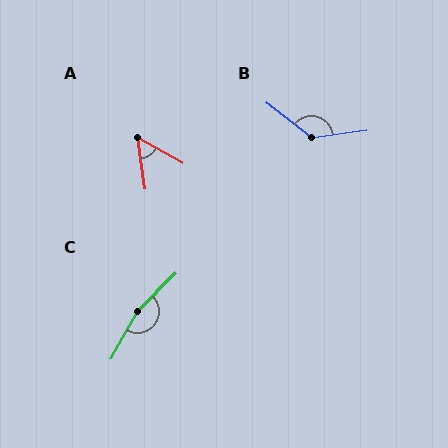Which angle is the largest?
C, at approximately 164 degrees.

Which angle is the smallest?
A, at approximately 53 degrees.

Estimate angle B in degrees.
Approximately 135 degrees.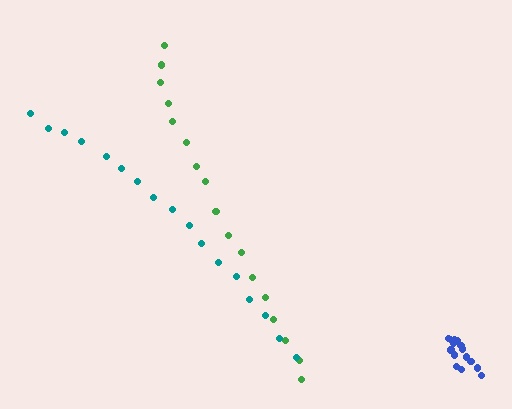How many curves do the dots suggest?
There are 3 distinct paths.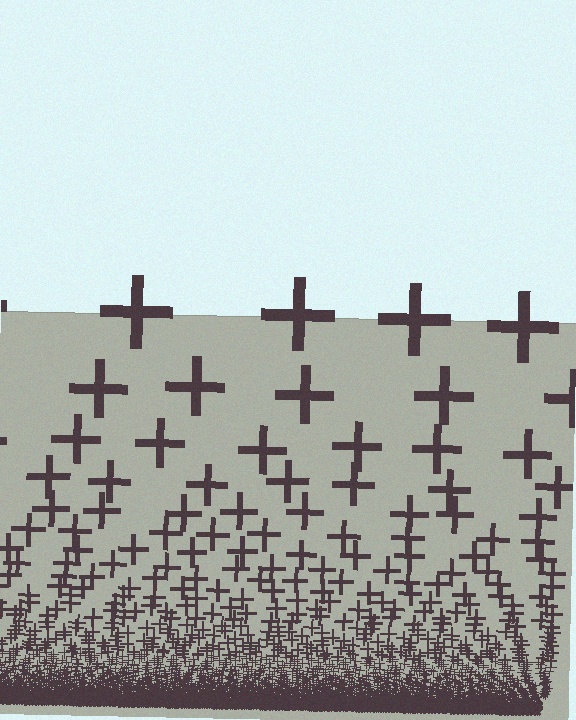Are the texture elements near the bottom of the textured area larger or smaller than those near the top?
Smaller. The gradient is inverted — elements near the bottom are smaller and denser.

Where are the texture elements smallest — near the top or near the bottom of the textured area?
Near the bottom.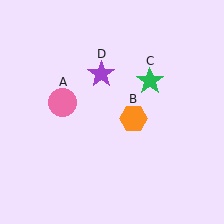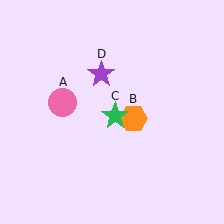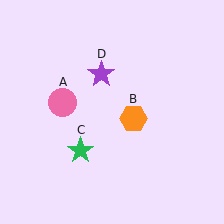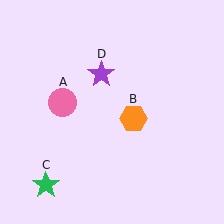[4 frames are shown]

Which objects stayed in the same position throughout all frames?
Pink circle (object A) and orange hexagon (object B) and purple star (object D) remained stationary.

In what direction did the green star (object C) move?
The green star (object C) moved down and to the left.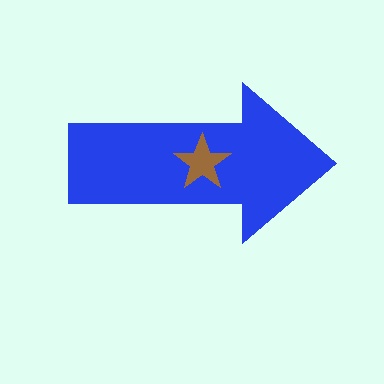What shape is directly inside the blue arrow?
The brown star.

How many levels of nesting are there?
2.